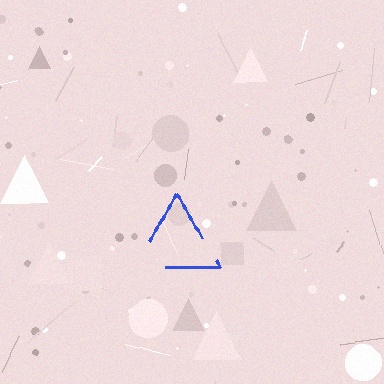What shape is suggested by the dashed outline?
The dashed outline suggests a triangle.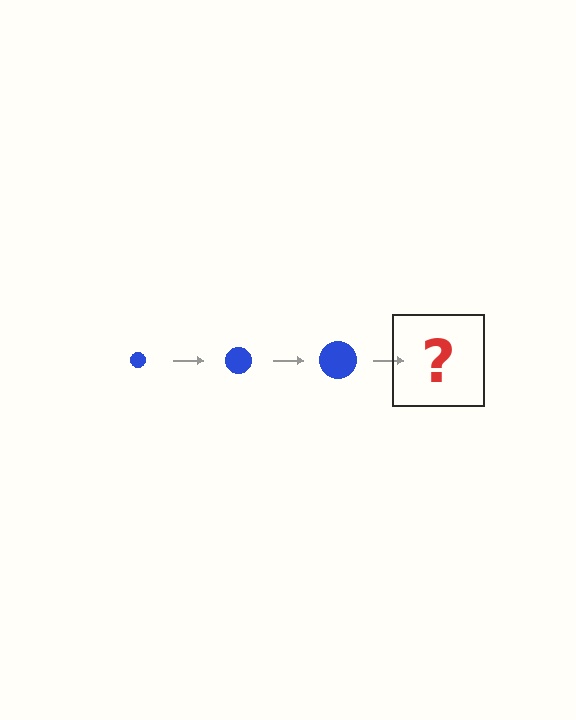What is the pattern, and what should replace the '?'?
The pattern is that the circle gets progressively larger each step. The '?' should be a blue circle, larger than the previous one.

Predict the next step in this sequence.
The next step is a blue circle, larger than the previous one.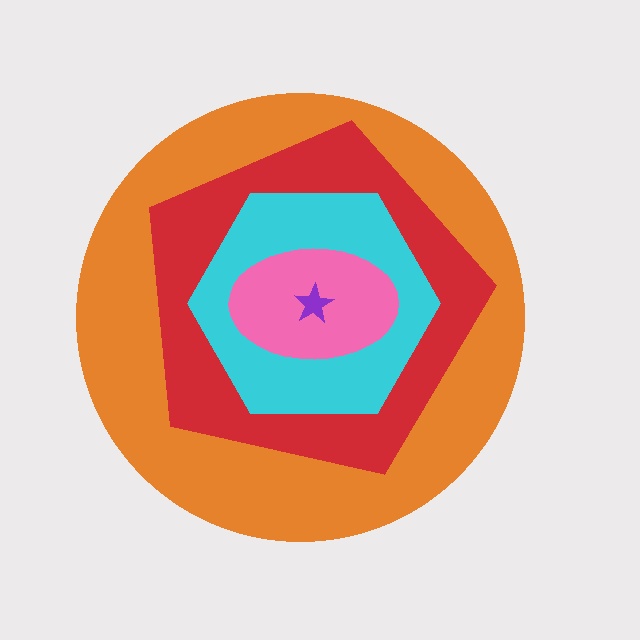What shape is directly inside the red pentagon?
The cyan hexagon.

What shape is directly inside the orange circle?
The red pentagon.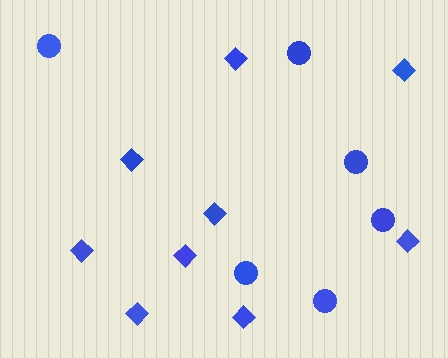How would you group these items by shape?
There are 2 groups: one group of diamonds (9) and one group of circles (6).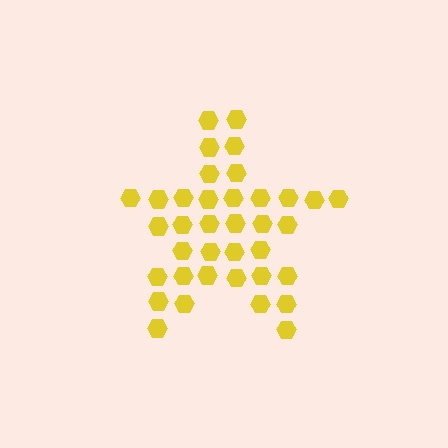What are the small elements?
The small elements are hexagons.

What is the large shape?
The large shape is a star.